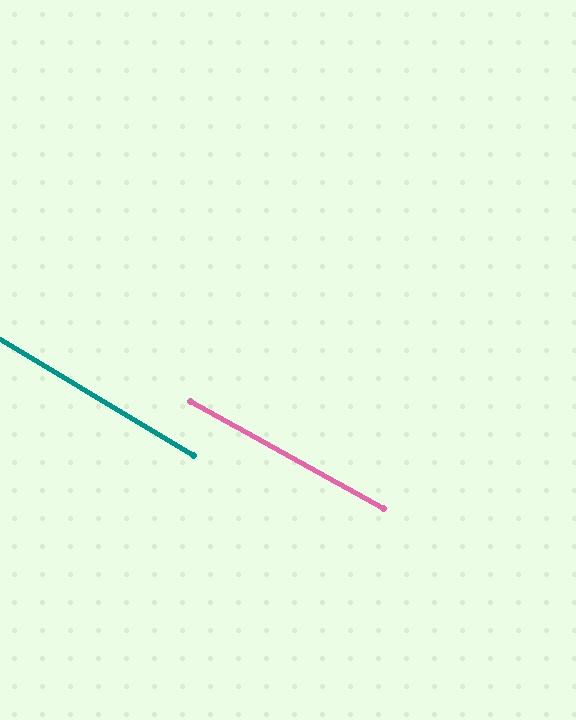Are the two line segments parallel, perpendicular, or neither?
Parallel — their directions differ by only 1.9°.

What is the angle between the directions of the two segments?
Approximately 2 degrees.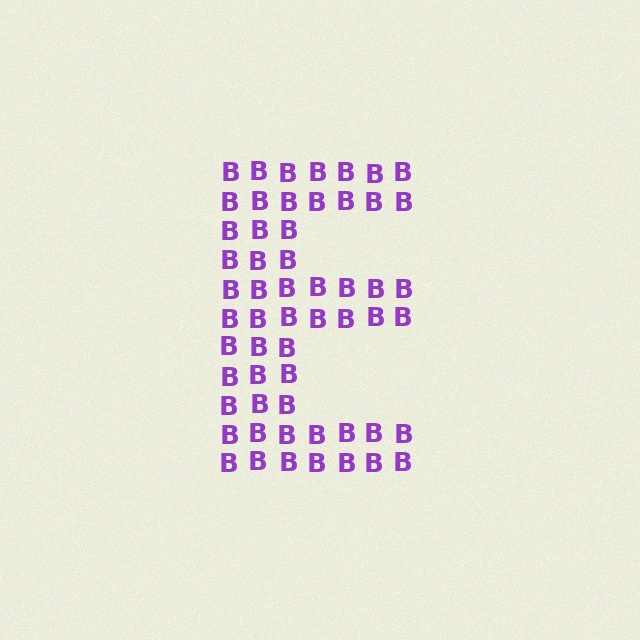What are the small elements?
The small elements are letter B's.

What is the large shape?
The large shape is the letter E.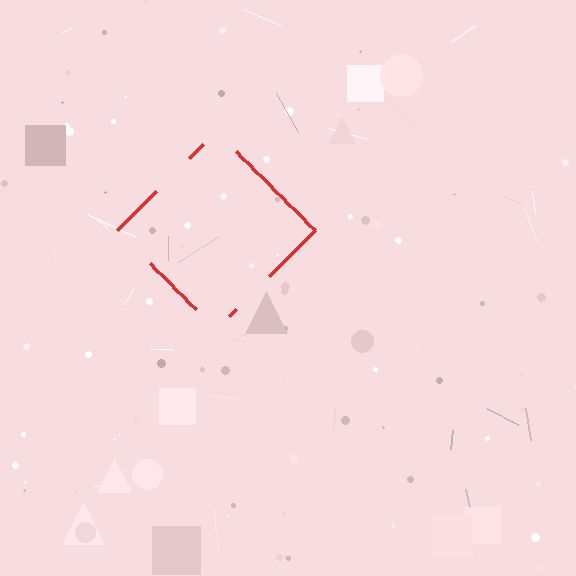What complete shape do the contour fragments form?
The contour fragments form a diamond.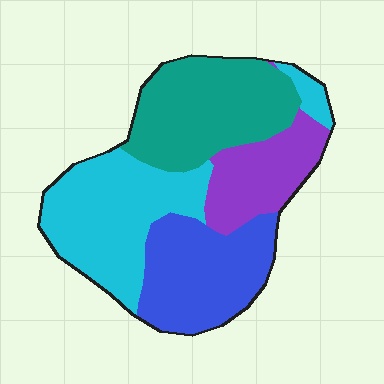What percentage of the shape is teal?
Teal covers around 30% of the shape.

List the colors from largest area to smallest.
From largest to smallest: cyan, teal, blue, purple.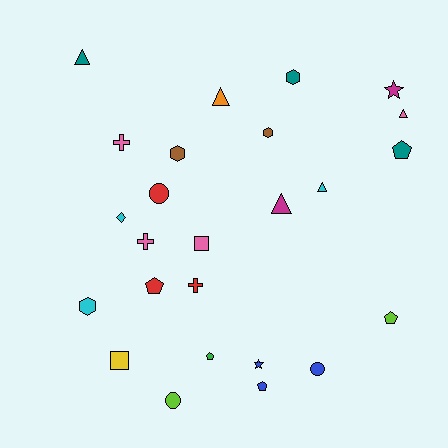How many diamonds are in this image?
There is 1 diamond.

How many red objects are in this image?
There are 3 red objects.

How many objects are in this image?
There are 25 objects.